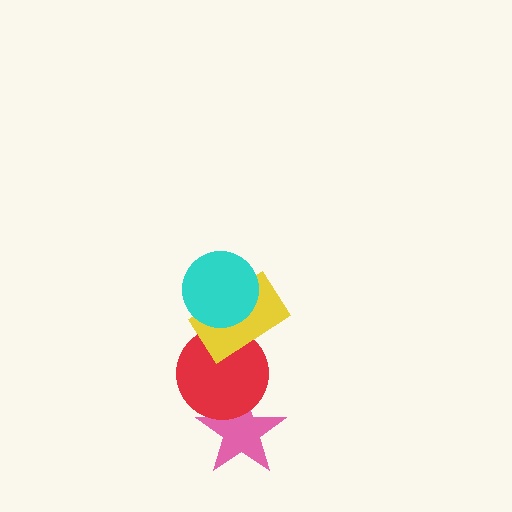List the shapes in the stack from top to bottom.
From top to bottom: the cyan circle, the yellow rectangle, the red circle, the pink star.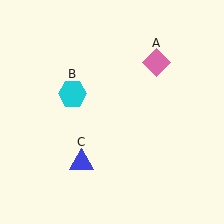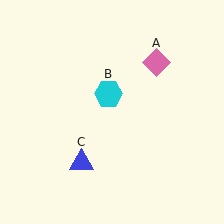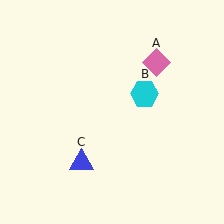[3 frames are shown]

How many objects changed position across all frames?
1 object changed position: cyan hexagon (object B).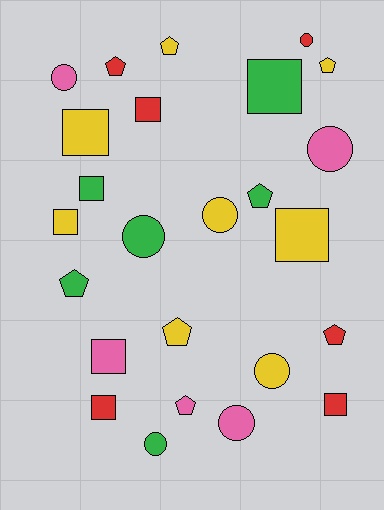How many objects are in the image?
There are 25 objects.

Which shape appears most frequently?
Square, with 9 objects.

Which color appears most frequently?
Yellow, with 8 objects.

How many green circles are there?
There are 2 green circles.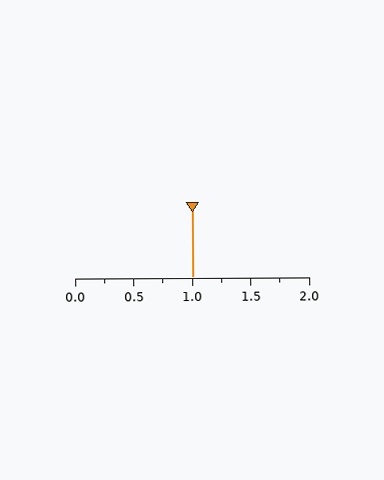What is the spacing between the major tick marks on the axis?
The major ticks are spaced 0.5 apart.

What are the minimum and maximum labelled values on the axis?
The axis runs from 0.0 to 2.0.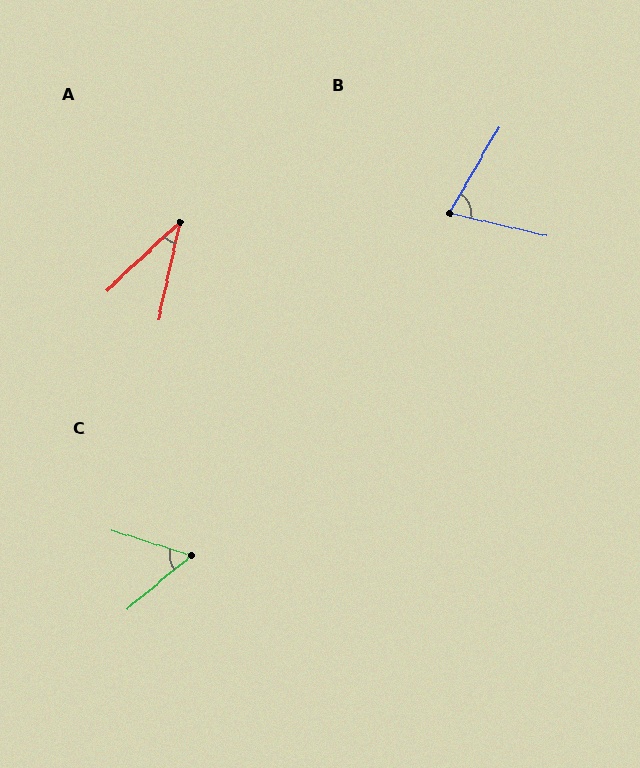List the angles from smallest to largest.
A (35°), C (58°), B (73°).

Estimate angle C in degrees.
Approximately 58 degrees.